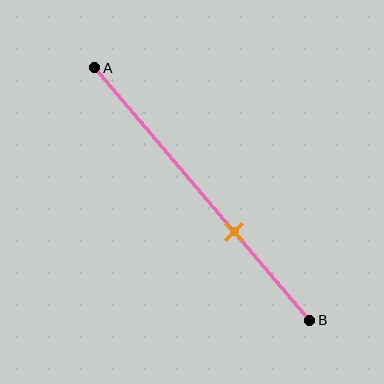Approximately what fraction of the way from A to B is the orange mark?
The orange mark is approximately 65% of the way from A to B.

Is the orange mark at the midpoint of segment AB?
No, the mark is at about 65% from A, not at the 50% midpoint.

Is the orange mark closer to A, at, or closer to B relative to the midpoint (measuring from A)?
The orange mark is closer to point B than the midpoint of segment AB.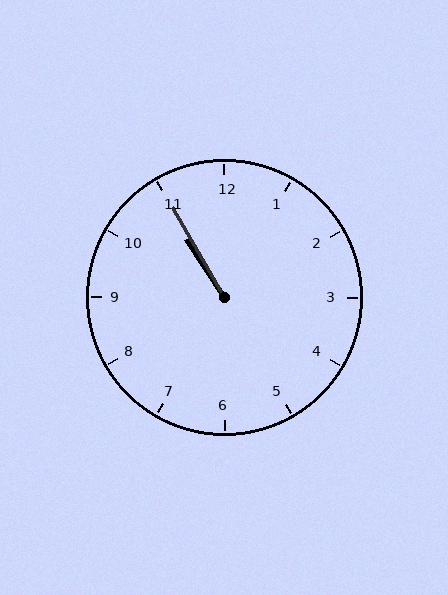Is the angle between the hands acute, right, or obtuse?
It is acute.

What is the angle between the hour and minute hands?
Approximately 2 degrees.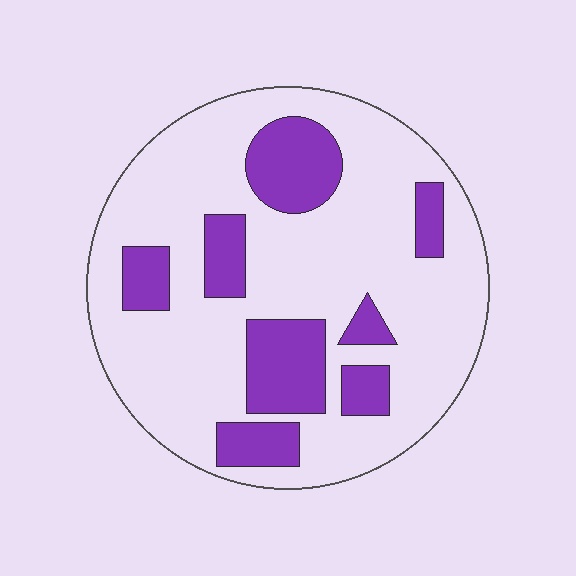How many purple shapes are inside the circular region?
8.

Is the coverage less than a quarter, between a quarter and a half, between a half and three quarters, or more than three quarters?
Less than a quarter.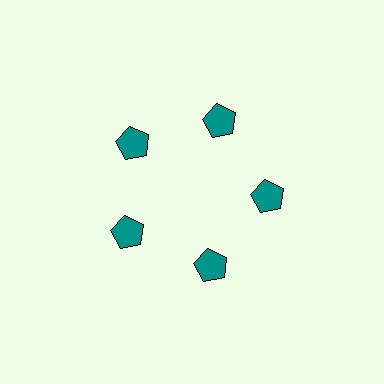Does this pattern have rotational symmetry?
Yes, this pattern has 5-fold rotational symmetry. It looks the same after rotating 72 degrees around the center.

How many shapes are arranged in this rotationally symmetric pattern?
There are 5 shapes, arranged in 5 groups of 1.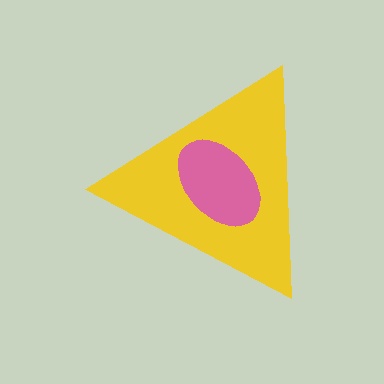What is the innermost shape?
The pink ellipse.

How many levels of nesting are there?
2.